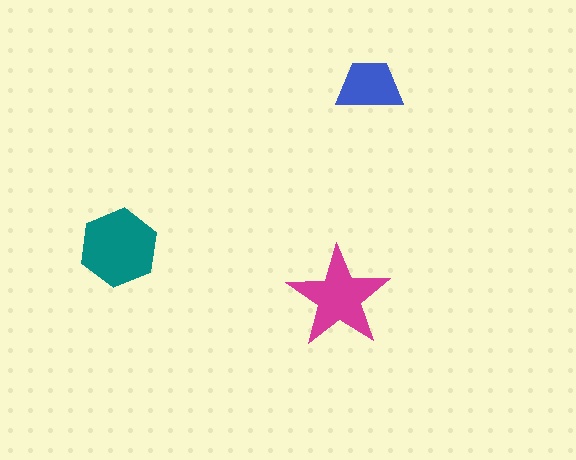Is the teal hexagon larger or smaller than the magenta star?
Larger.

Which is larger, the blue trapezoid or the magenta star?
The magenta star.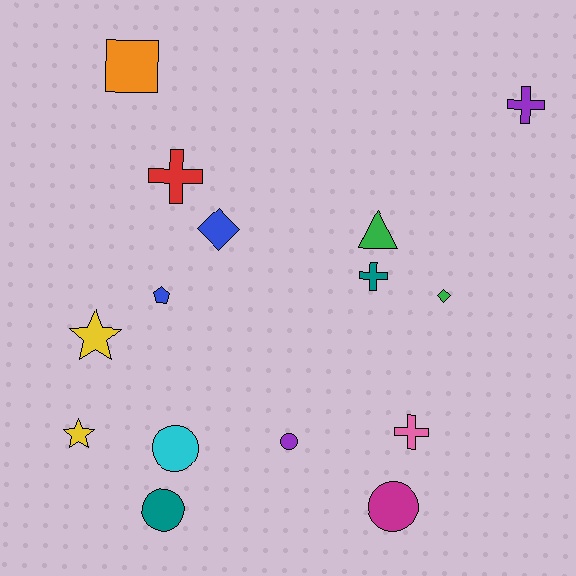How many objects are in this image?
There are 15 objects.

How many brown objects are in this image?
There are no brown objects.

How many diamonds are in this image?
There are 2 diamonds.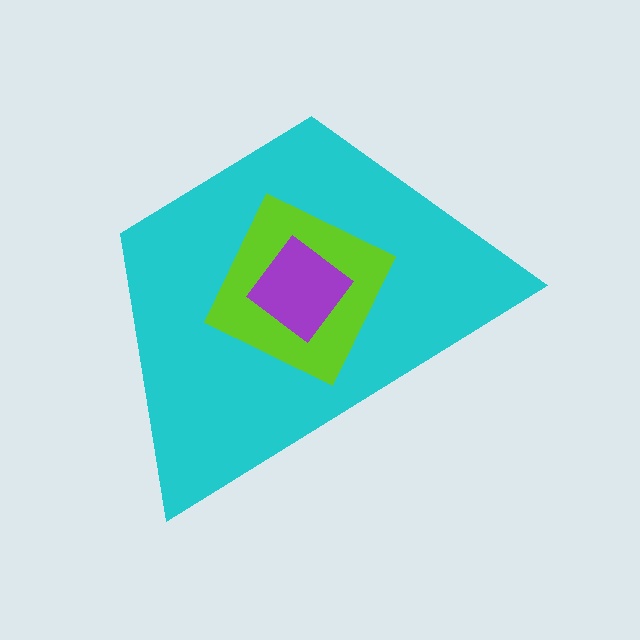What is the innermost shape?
The purple diamond.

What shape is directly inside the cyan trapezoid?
The lime square.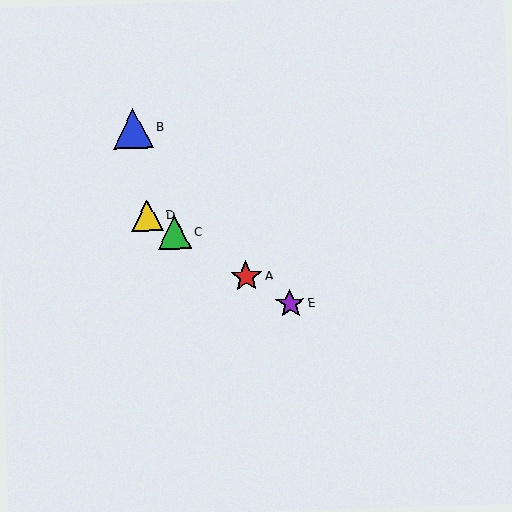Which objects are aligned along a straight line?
Objects A, C, D, E are aligned along a straight line.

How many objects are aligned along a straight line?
4 objects (A, C, D, E) are aligned along a straight line.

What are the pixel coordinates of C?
Object C is at (174, 232).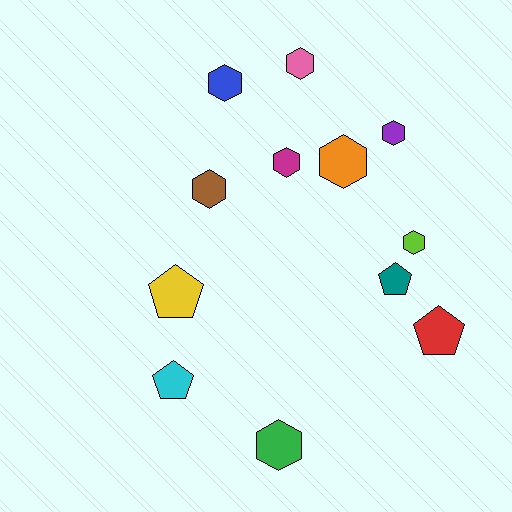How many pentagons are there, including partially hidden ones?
There are 4 pentagons.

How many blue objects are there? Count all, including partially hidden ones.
There is 1 blue object.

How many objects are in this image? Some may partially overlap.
There are 12 objects.